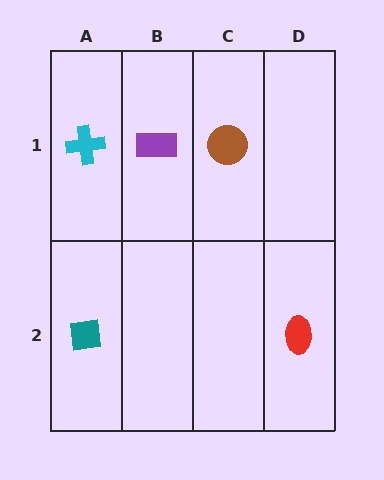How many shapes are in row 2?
2 shapes.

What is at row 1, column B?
A purple rectangle.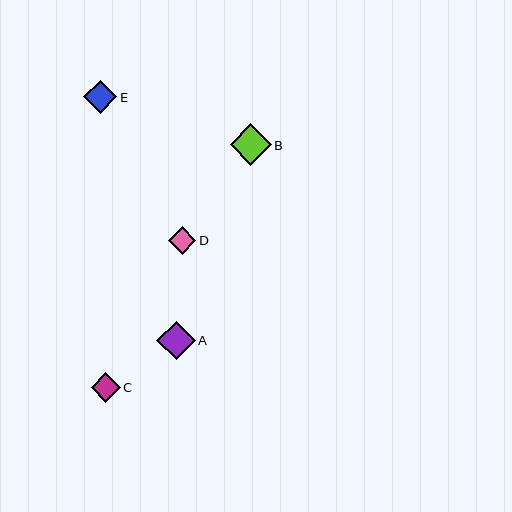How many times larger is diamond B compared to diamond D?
Diamond B is approximately 1.5 times the size of diamond D.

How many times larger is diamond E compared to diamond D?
Diamond E is approximately 1.2 times the size of diamond D.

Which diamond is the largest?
Diamond B is the largest with a size of approximately 41 pixels.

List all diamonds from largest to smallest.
From largest to smallest: B, A, E, C, D.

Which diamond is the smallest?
Diamond D is the smallest with a size of approximately 28 pixels.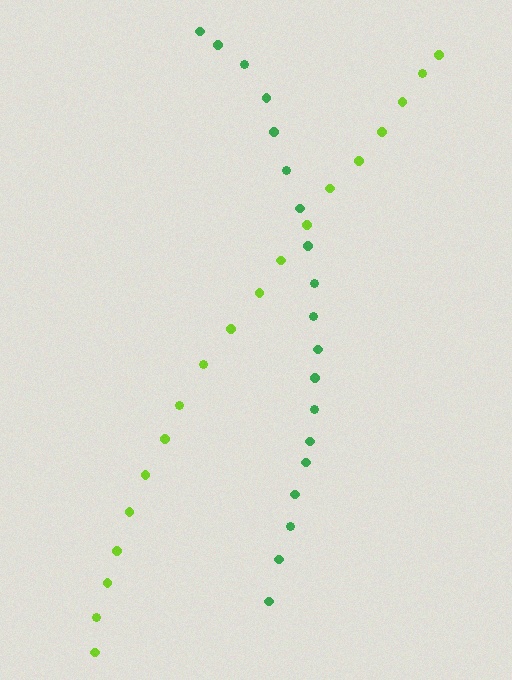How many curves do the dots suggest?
There are 2 distinct paths.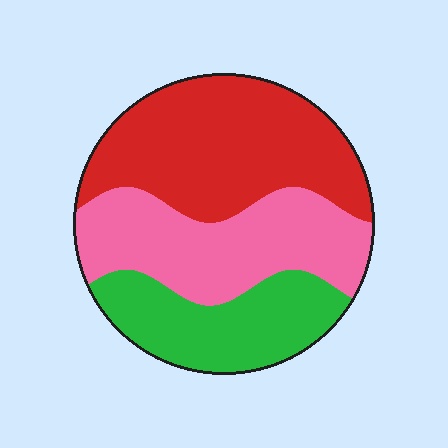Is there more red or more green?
Red.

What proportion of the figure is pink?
Pink takes up between a third and a half of the figure.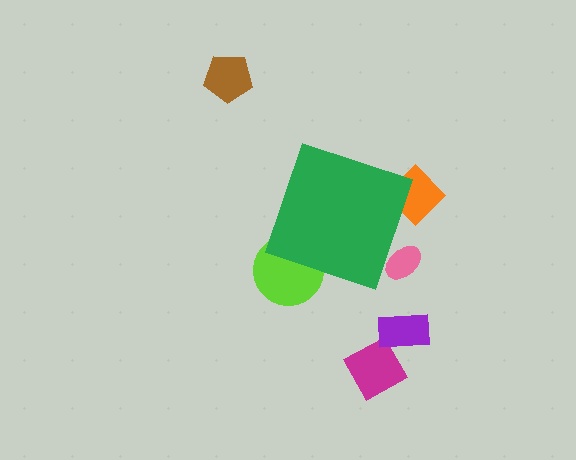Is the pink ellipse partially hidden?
Yes, the pink ellipse is partially hidden behind the green diamond.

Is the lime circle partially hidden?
Yes, the lime circle is partially hidden behind the green diamond.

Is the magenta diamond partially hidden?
No, the magenta diamond is fully visible.